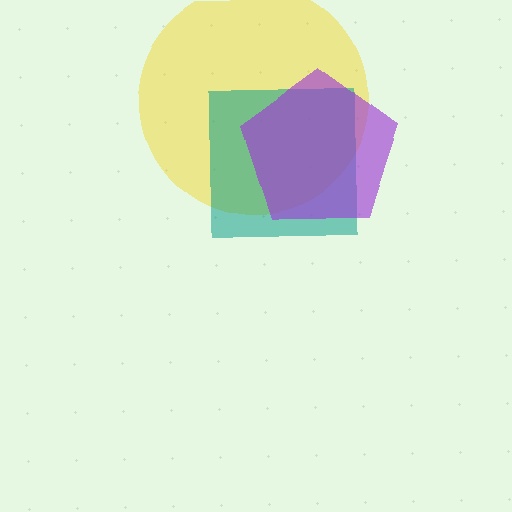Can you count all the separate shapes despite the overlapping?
Yes, there are 3 separate shapes.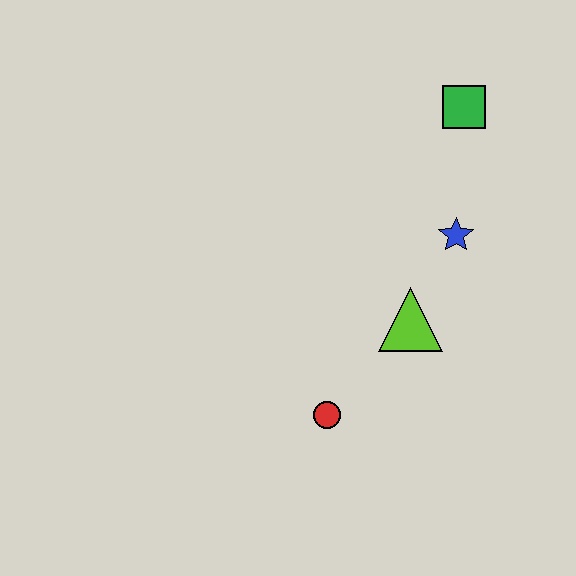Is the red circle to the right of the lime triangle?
No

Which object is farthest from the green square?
The red circle is farthest from the green square.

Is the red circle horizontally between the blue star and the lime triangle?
No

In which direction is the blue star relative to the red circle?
The blue star is above the red circle.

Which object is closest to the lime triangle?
The blue star is closest to the lime triangle.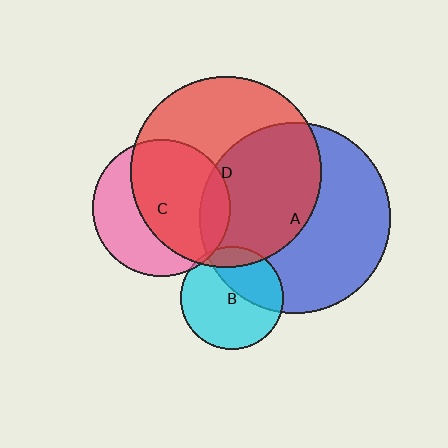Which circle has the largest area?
Circle A (blue).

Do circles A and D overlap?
Yes.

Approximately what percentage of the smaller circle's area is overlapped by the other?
Approximately 45%.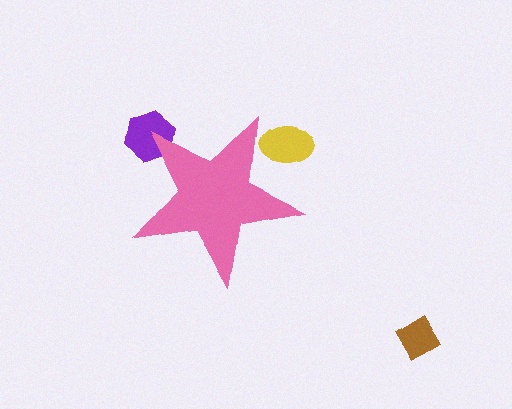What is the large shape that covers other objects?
A pink star.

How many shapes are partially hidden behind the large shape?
2 shapes are partially hidden.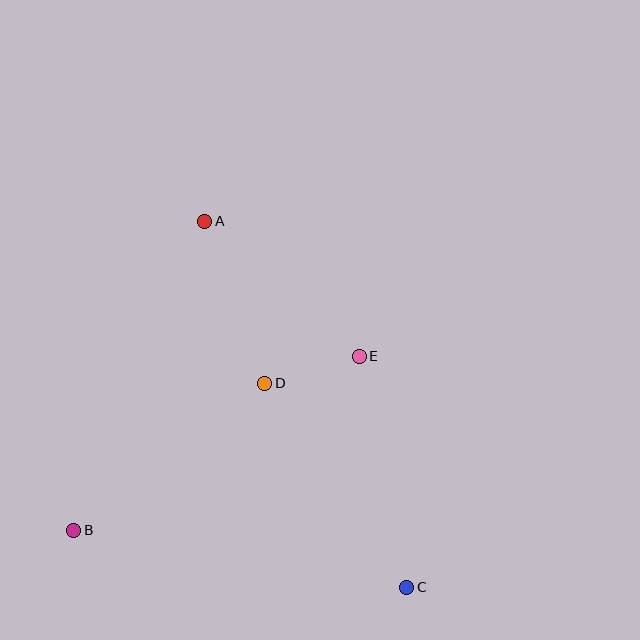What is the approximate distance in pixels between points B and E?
The distance between B and E is approximately 334 pixels.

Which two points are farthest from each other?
Points A and C are farthest from each other.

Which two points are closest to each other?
Points D and E are closest to each other.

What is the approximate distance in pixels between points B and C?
The distance between B and C is approximately 338 pixels.